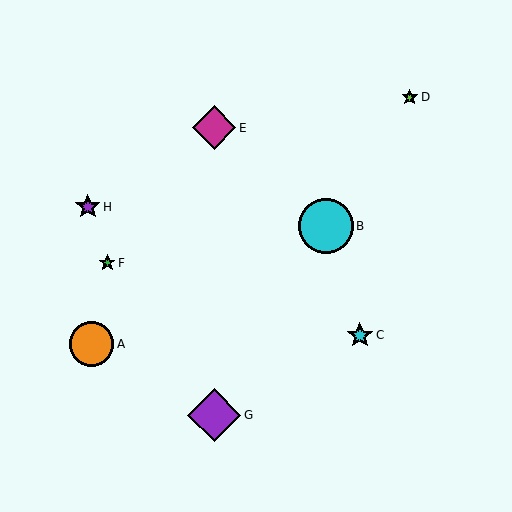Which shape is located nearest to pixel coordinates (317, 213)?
The cyan circle (labeled B) at (326, 226) is nearest to that location.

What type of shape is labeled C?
Shape C is a cyan star.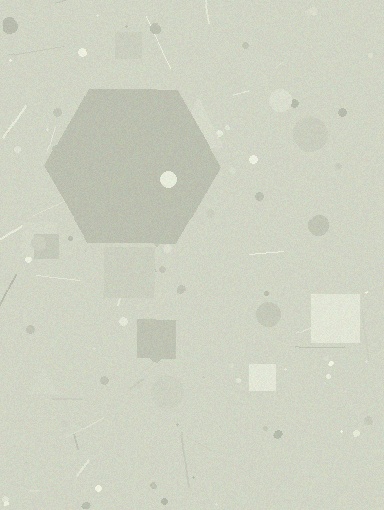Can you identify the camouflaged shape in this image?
The camouflaged shape is a hexagon.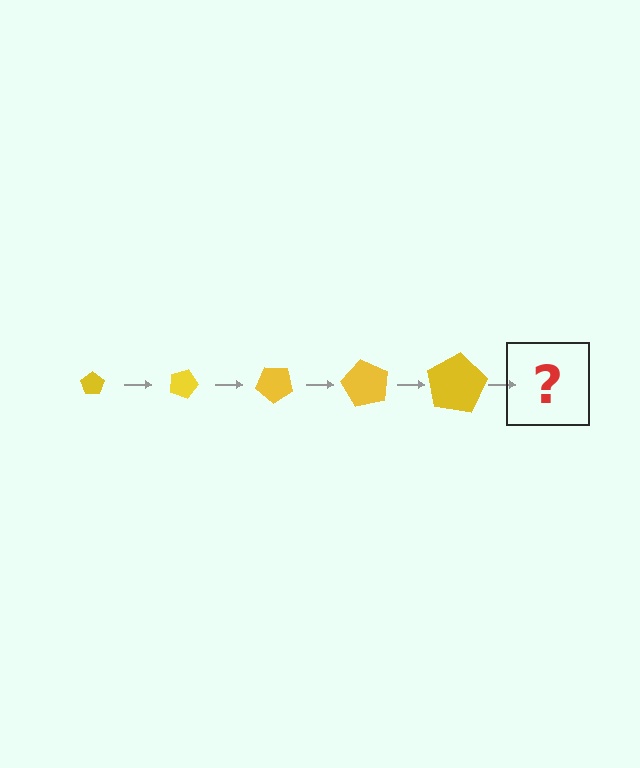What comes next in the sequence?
The next element should be a pentagon, larger than the previous one and rotated 100 degrees from the start.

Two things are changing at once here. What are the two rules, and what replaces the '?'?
The two rules are that the pentagon grows larger each step and it rotates 20 degrees each step. The '?' should be a pentagon, larger than the previous one and rotated 100 degrees from the start.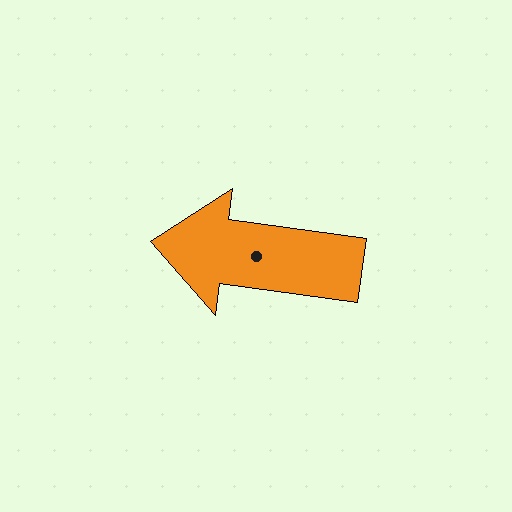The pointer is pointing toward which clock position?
Roughly 9 o'clock.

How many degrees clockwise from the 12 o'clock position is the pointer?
Approximately 278 degrees.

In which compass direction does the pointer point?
West.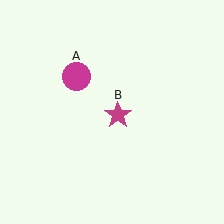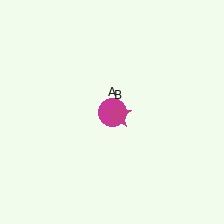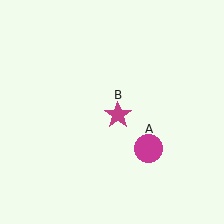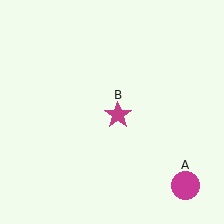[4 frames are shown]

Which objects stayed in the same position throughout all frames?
Magenta star (object B) remained stationary.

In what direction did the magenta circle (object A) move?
The magenta circle (object A) moved down and to the right.